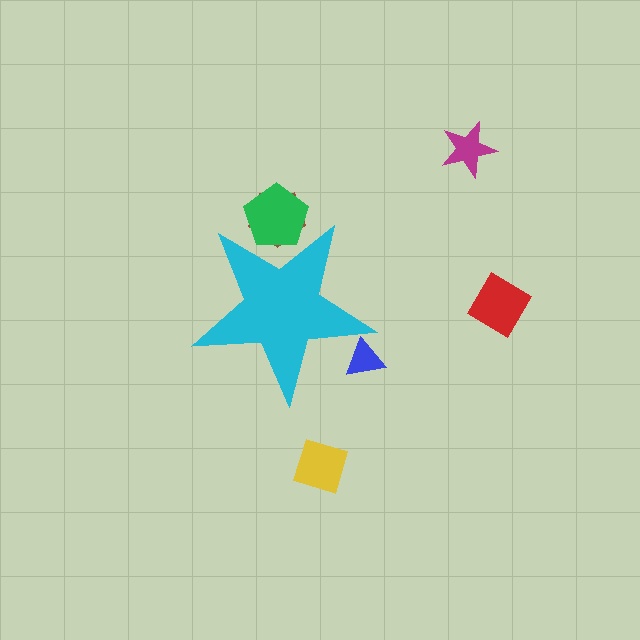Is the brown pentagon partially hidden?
Yes, the brown pentagon is partially hidden behind the cyan star.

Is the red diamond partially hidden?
No, the red diamond is fully visible.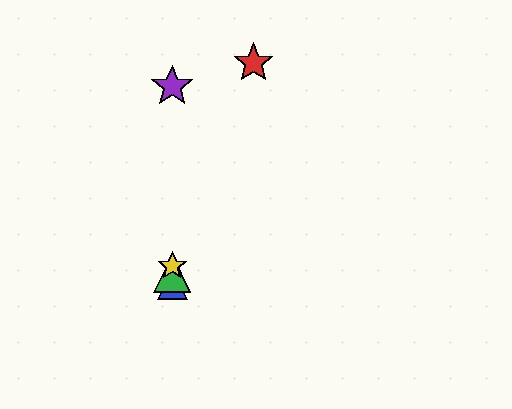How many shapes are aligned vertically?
4 shapes (the blue triangle, the green triangle, the yellow star, the purple star) are aligned vertically.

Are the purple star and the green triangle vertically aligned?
Yes, both are at x≈172.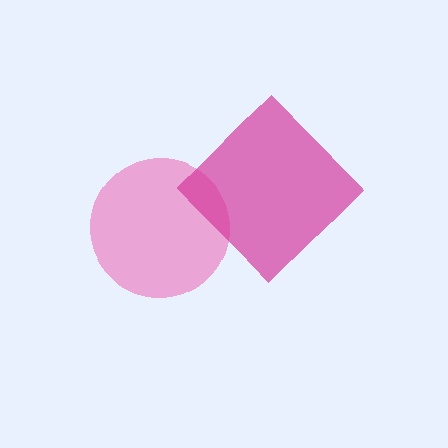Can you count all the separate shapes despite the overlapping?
Yes, there are 2 separate shapes.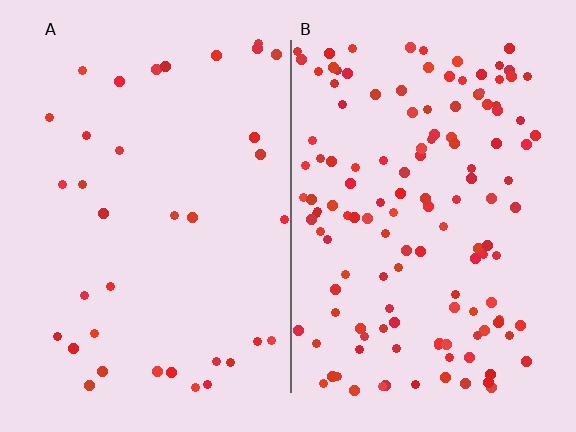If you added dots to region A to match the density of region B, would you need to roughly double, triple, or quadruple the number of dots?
Approximately quadruple.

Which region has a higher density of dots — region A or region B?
B (the right).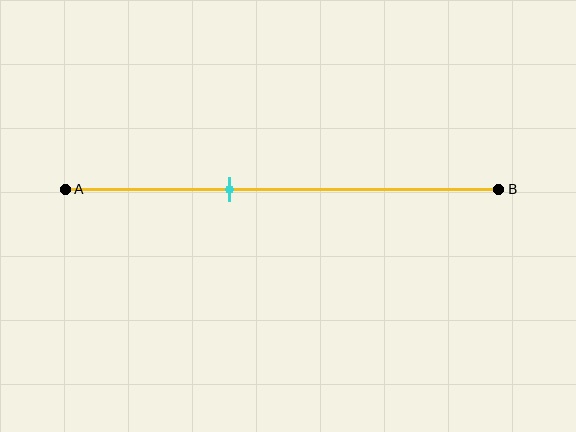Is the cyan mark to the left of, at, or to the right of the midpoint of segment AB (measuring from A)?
The cyan mark is to the left of the midpoint of segment AB.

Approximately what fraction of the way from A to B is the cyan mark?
The cyan mark is approximately 40% of the way from A to B.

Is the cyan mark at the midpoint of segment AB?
No, the mark is at about 40% from A, not at the 50% midpoint.